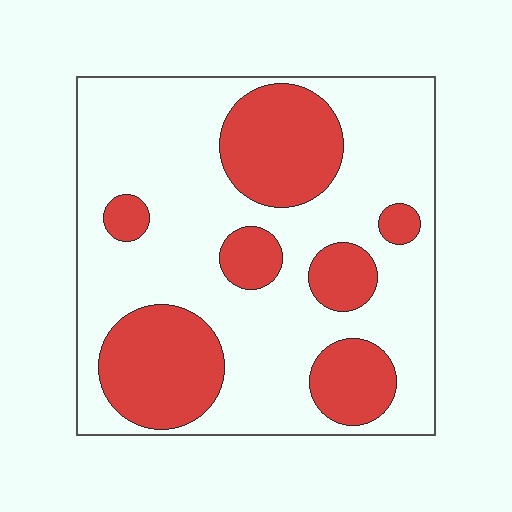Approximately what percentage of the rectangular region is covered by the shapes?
Approximately 30%.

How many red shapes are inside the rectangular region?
7.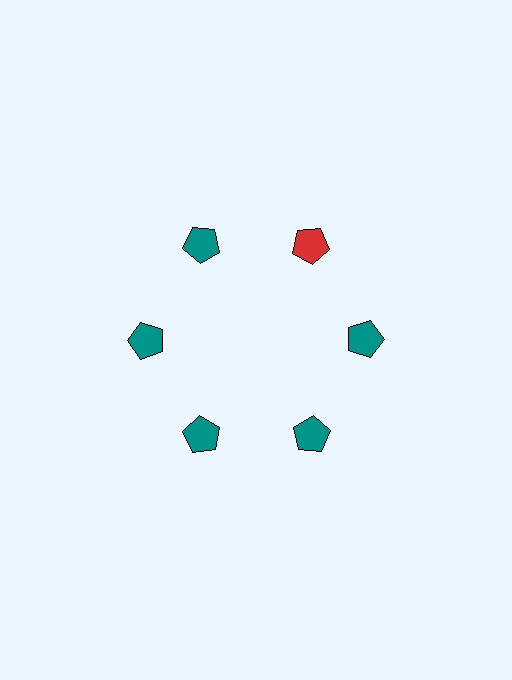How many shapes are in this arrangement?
There are 6 shapes arranged in a ring pattern.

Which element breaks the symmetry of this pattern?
The red pentagon at roughly the 1 o'clock position breaks the symmetry. All other shapes are teal pentagons.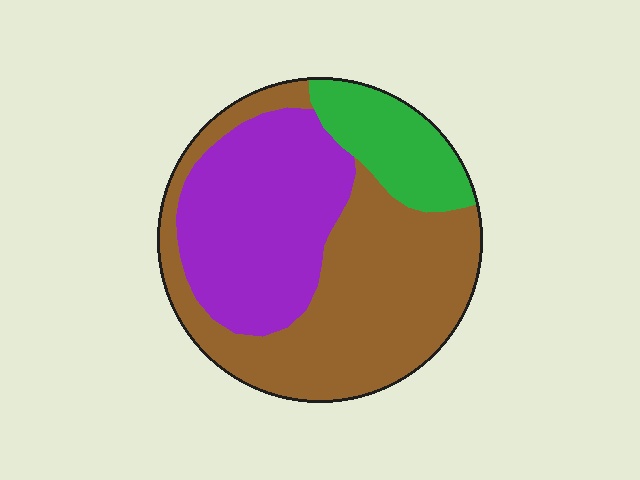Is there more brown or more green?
Brown.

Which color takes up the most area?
Brown, at roughly 50%.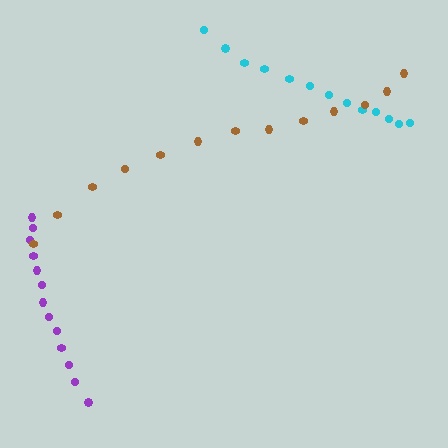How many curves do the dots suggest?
There are 3 distinct paths.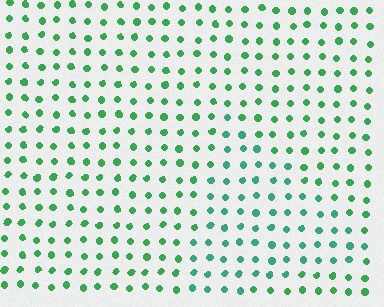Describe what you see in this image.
The image is filled with small green elements in a uniform arrangement. A triangle-shaped region is visible where the elements are tinted to a slightly different hue, forming a subtle color boundary.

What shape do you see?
I see a triangle.